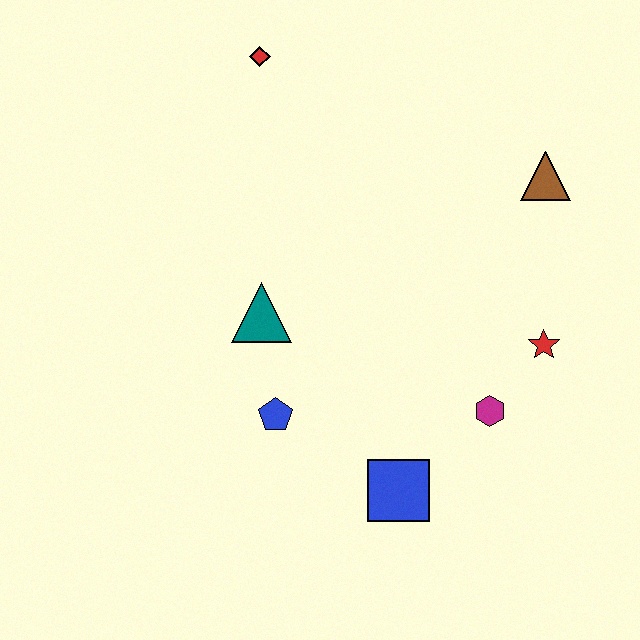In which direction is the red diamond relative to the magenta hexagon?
The red diamond is above the magenta hexagon.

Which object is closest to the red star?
The magenta hexagon is closest to the red star.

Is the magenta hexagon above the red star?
No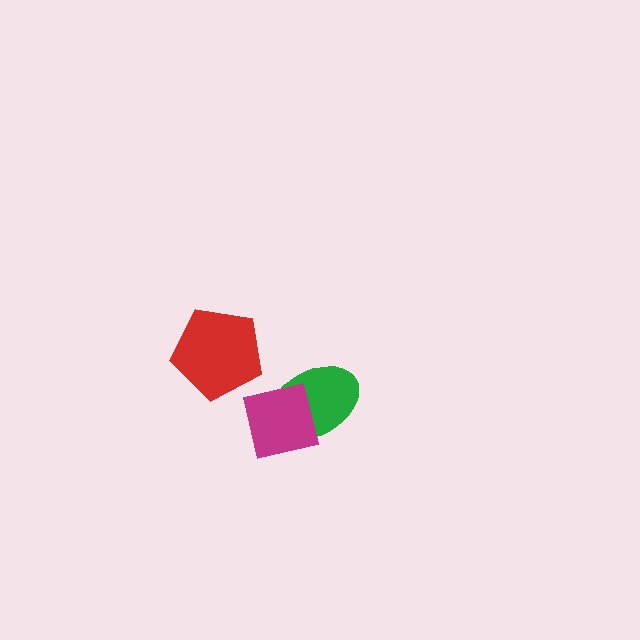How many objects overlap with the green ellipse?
1 object overlaps with the green ellipse.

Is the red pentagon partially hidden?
No, no other shape covers it.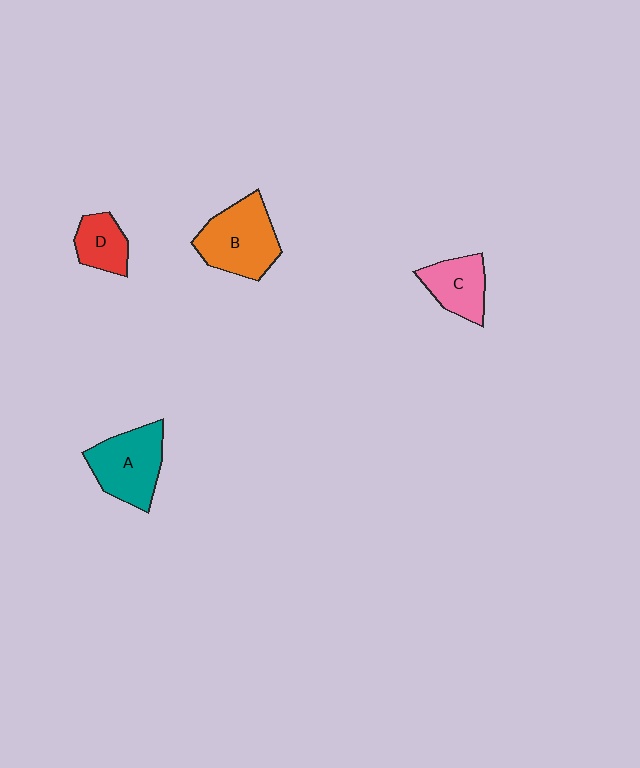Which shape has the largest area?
Shape B (orange).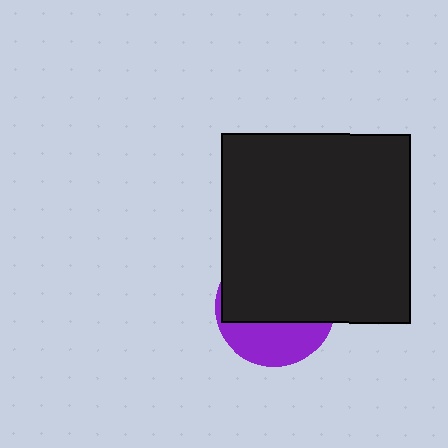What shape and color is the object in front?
The object in front is a black square.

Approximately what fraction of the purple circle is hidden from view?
Roughly 65% of the purple circle is hidden behind the black square.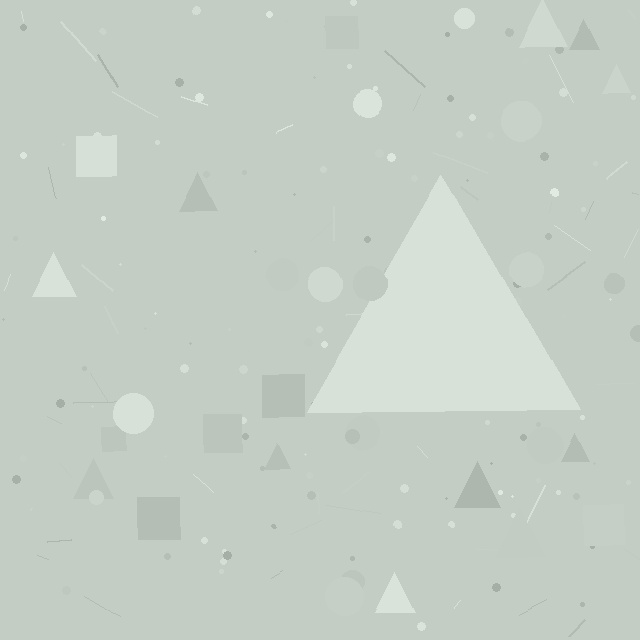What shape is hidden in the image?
A triangle is hidden in the image.